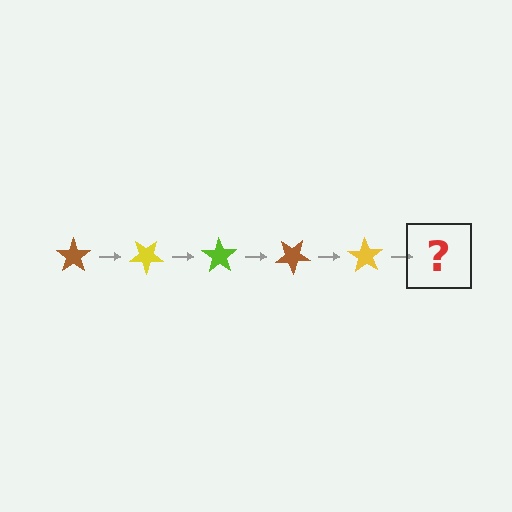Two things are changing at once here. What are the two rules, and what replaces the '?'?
The two rules are that it rotates 35 degrees each step and the color cycles through brown, yellow, and lime. The '?' should be a lime star, rotated 175 degrees from the start.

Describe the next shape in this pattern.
It should be a lime star, rotated 175 degrees from the start.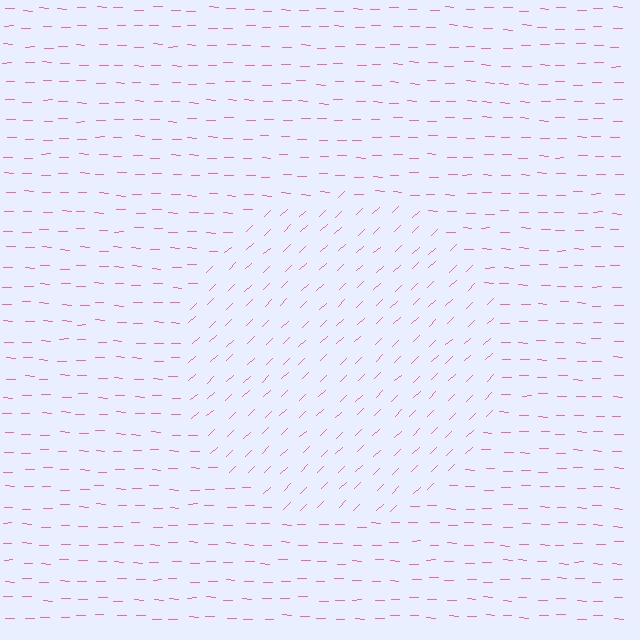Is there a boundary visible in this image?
Yes, there is a texture boundary formed by a change in line orientation.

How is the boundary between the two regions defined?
The boundary is defined purely by a change in line orientation (approximately 45 degrees difference). All lines are the same color and thickness.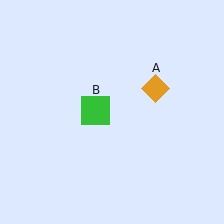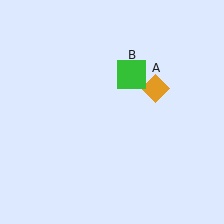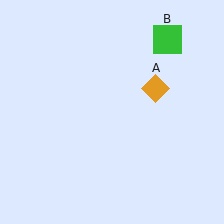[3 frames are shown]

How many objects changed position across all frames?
1 object changed position: green square (object B).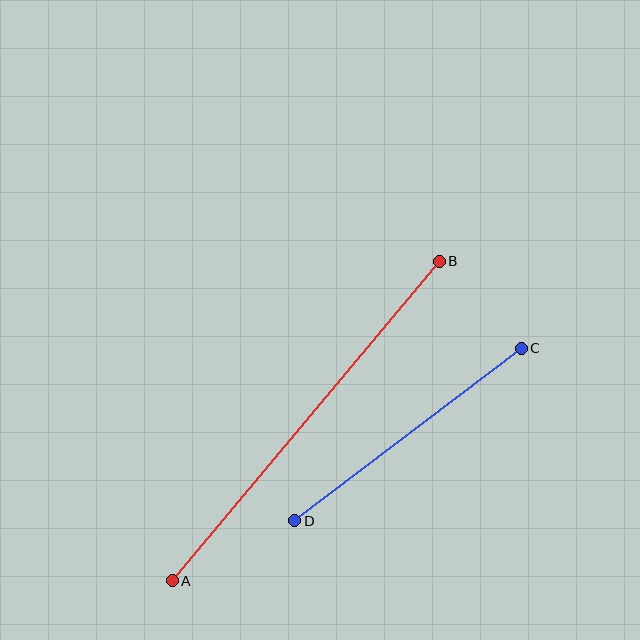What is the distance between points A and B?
The distance is approximately 416 pixels.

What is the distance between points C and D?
The distance is approximately 285 pixels.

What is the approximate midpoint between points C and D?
The midpoint is at approximately (408, 434) pixels.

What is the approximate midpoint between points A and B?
The midpoint is at approximately (306, 421) pixels.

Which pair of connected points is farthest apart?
Points A and B are farthest apart.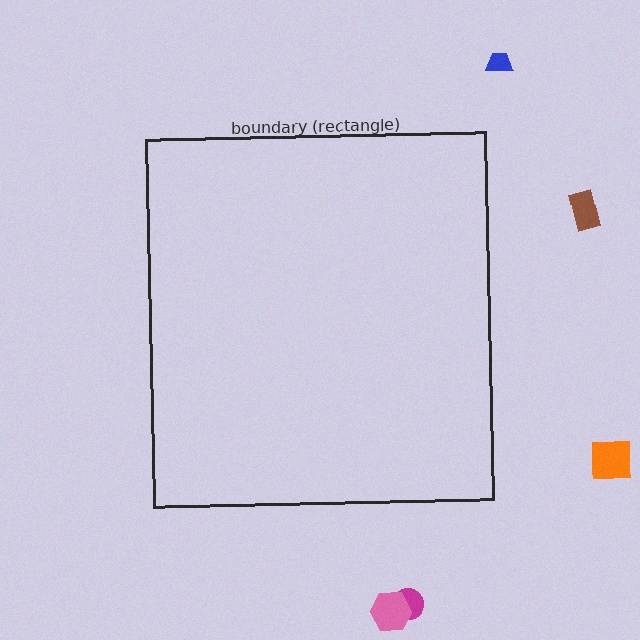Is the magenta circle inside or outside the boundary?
Outside.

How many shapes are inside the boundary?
0 inside, 5 outside.